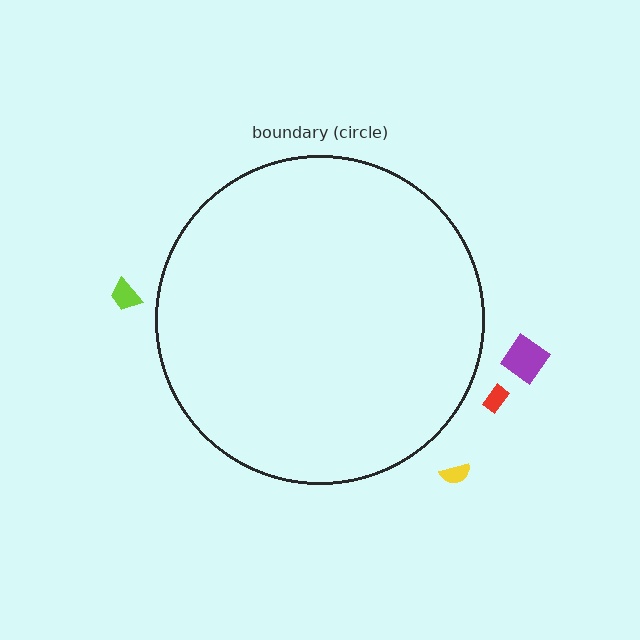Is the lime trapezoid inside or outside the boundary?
Outside.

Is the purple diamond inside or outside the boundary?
Outside.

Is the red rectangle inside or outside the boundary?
Outside.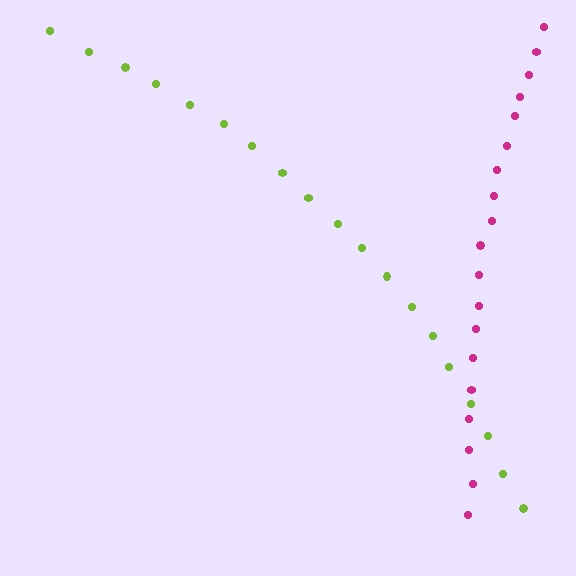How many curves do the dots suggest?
There are 2 distinct paths.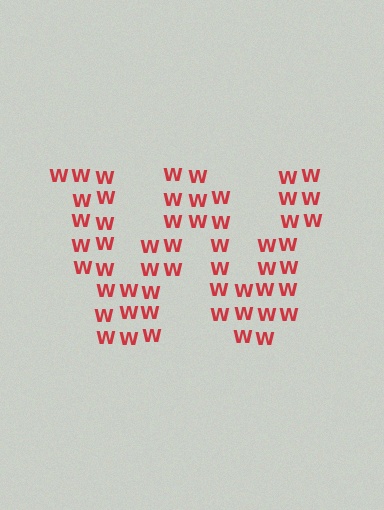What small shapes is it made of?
It is made of small letter W's.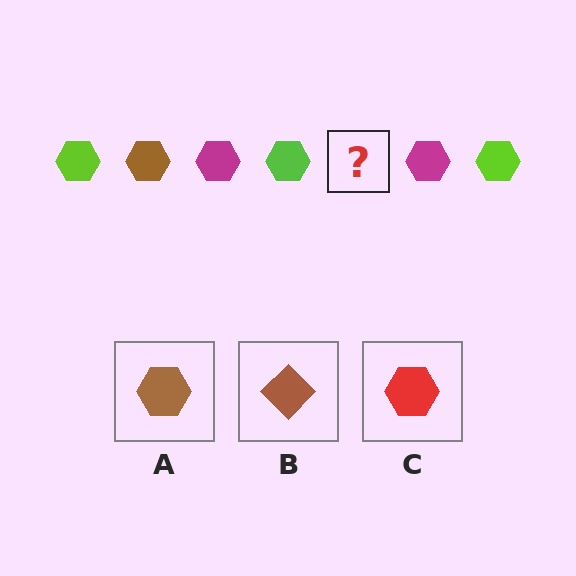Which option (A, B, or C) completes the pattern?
A.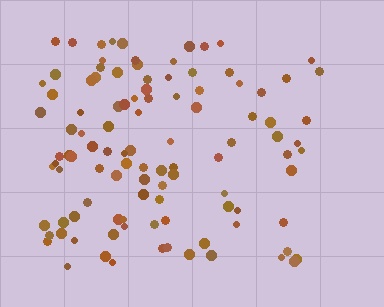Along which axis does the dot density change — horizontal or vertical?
Horizontal.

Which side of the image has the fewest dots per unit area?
The right.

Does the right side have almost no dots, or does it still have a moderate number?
Still a moderate number, just noticeably fewer than the left.